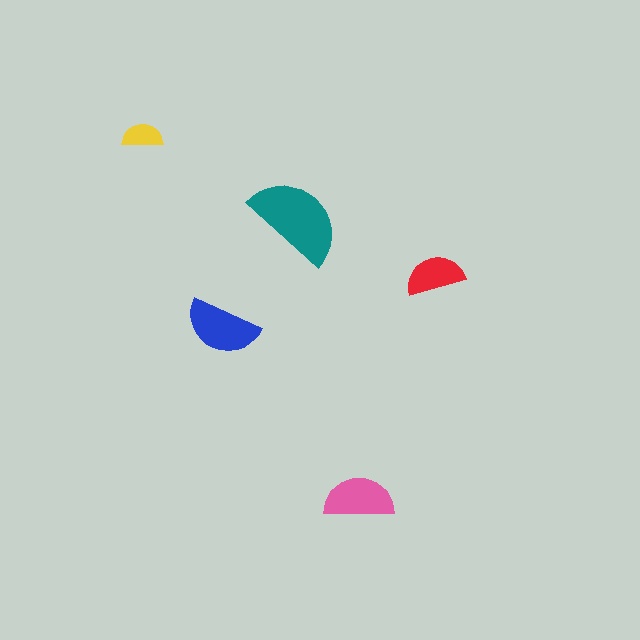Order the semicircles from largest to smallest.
the teal one, the blue one, the pink one, the red one, the yellow one.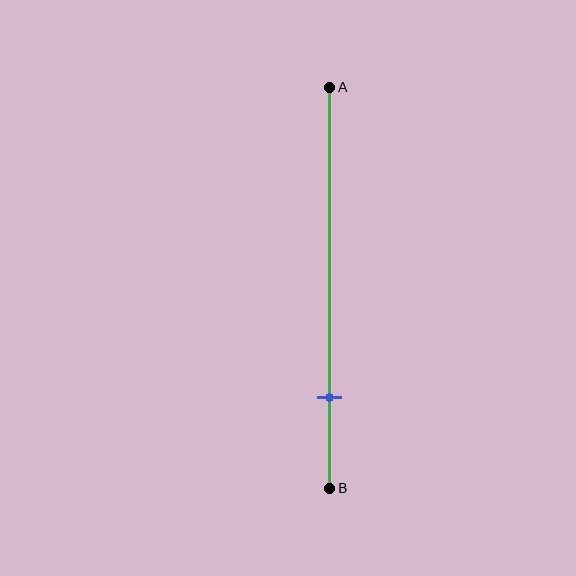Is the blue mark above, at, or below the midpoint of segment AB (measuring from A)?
The blue mark is below the midpoint of segment AB.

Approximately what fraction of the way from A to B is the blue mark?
The blue mark is approximately 75% of the way from A to B.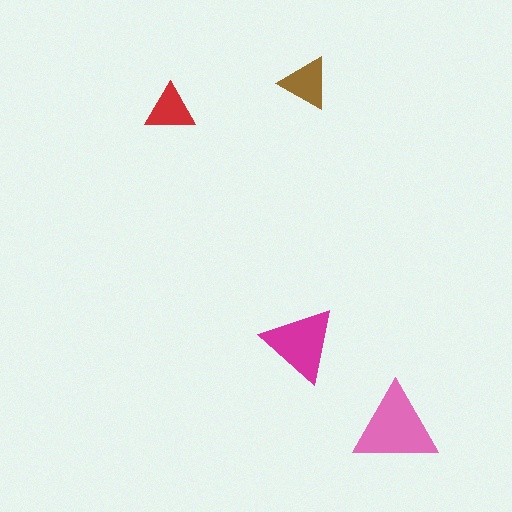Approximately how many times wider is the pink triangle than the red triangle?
About 1.5 times wider.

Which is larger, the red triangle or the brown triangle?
The brown one.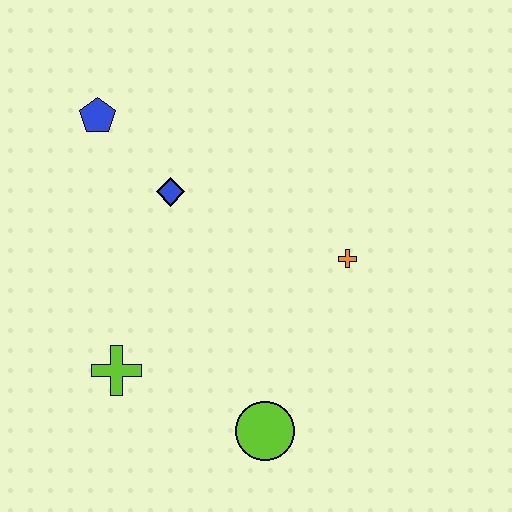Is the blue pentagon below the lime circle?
No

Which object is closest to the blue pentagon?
The blue diamond is closest to the blue pentagon.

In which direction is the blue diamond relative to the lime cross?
The blue diamond is above the lime cross.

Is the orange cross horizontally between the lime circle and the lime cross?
No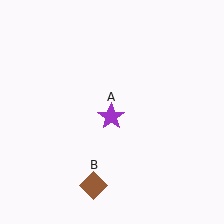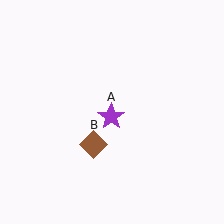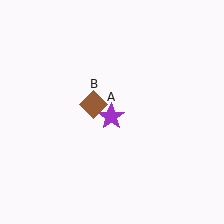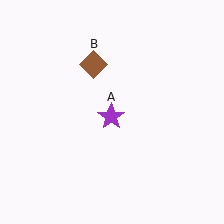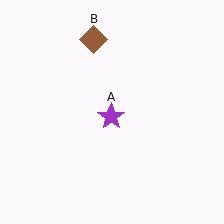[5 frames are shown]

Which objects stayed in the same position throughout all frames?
Purple star (object A) remained stationary.